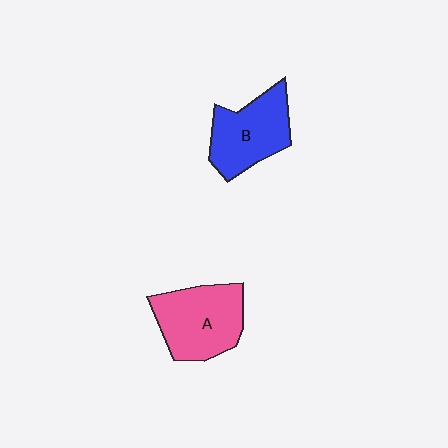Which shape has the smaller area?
Shape B (blue).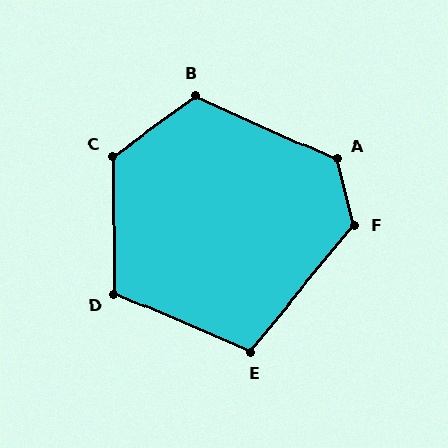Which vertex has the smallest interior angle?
E, at approximately 107 degrees.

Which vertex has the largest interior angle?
A, at approximately 128 degrees.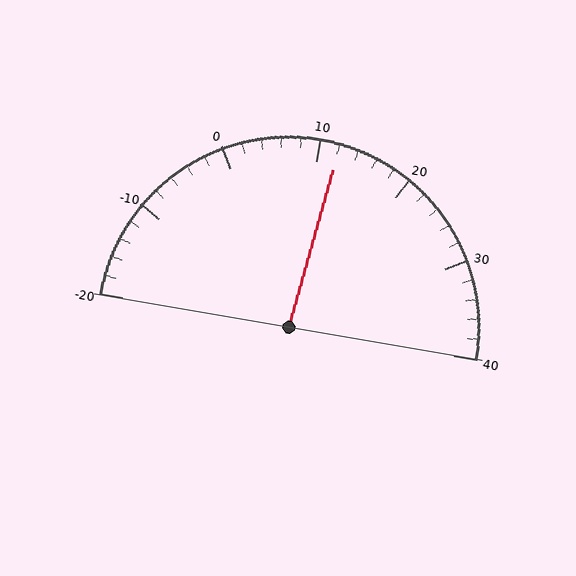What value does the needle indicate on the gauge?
The needle indicates approximately 12.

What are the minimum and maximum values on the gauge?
The gauge ranges from -20 to 40.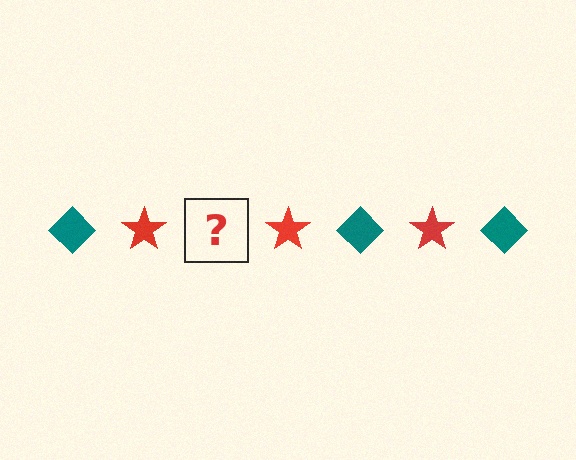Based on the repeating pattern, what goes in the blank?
The blank should be a teal diamond.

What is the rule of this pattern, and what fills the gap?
The rule is that the pattern alternates between teal diamond and red star. The gap should be filled with a teal diamond.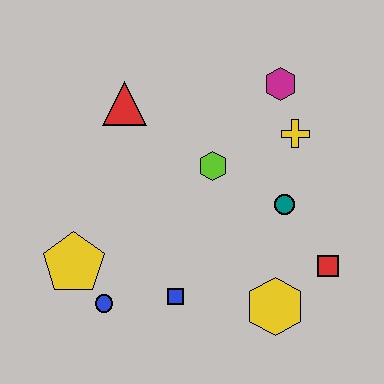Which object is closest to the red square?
The yellow hexagon is closest to the red square.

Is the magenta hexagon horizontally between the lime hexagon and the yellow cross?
Yes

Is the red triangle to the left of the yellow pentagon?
No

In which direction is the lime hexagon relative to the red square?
The lime hexagon is to the left of the red square.